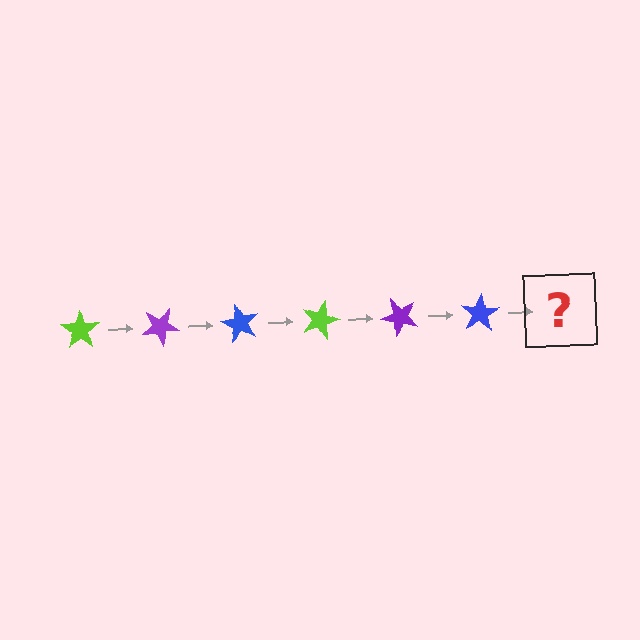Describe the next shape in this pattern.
It should be a lime star, rotated 180 degrees from the start.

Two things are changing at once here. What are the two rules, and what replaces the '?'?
The two rules are that it rotates 30 degrees each step and the color cycles through lime, purple, and blue. The '?' should be a lime star, rotated 180 degrees from the start.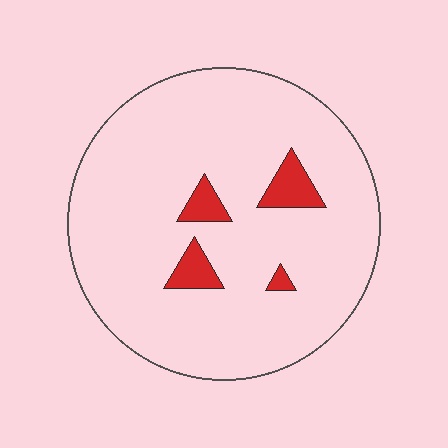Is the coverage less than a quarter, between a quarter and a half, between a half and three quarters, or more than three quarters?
Less than a quarter.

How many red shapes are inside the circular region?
4.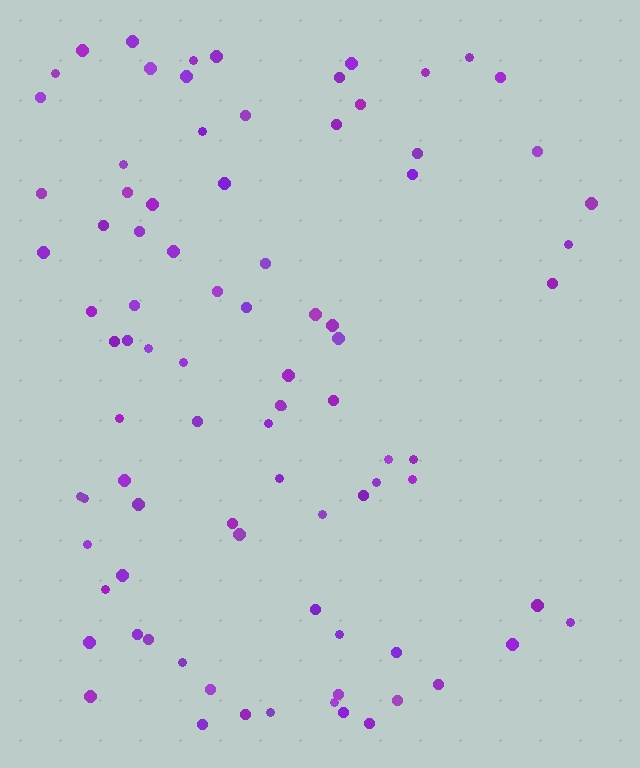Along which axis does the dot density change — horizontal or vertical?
Horizontal.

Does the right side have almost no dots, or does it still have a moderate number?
Still a moderate number, just noticeably fewer than the left.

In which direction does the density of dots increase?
From right to left, with the left side densest.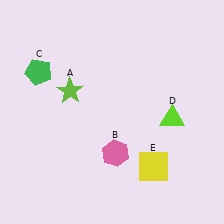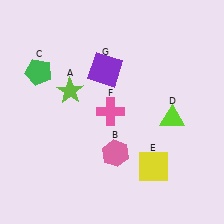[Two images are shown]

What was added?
A pink cross (F), a purple square (G) were added in Image 2.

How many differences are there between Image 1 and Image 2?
There are 2 differences between the two images.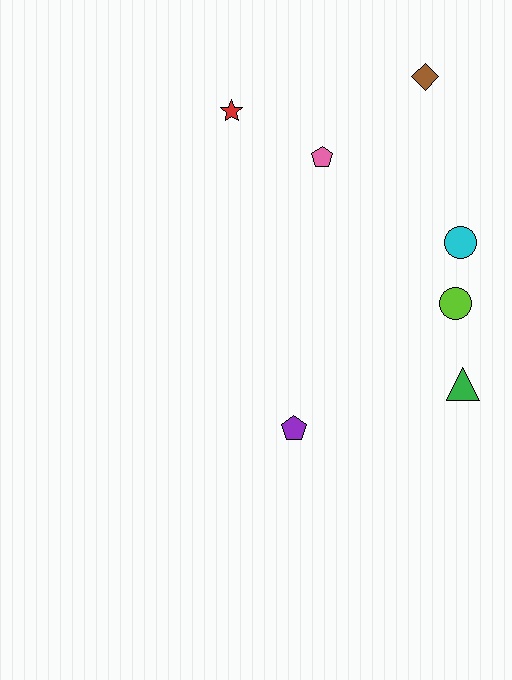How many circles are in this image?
There are 2 circles.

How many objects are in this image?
There are 7 objects.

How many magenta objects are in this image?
There are no magenta objects.